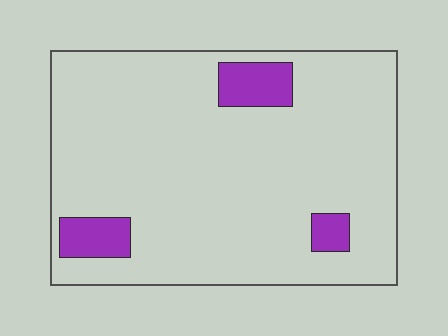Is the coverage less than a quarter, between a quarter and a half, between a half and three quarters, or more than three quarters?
Less than a quarter.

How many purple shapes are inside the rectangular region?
3.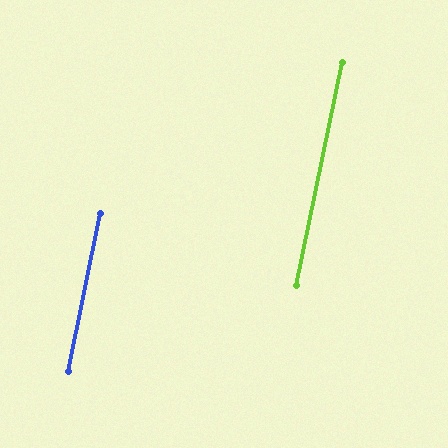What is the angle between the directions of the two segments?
Approximately 0 degrees.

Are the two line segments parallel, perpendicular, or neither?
Parallel — their directions differ by only 0.1°.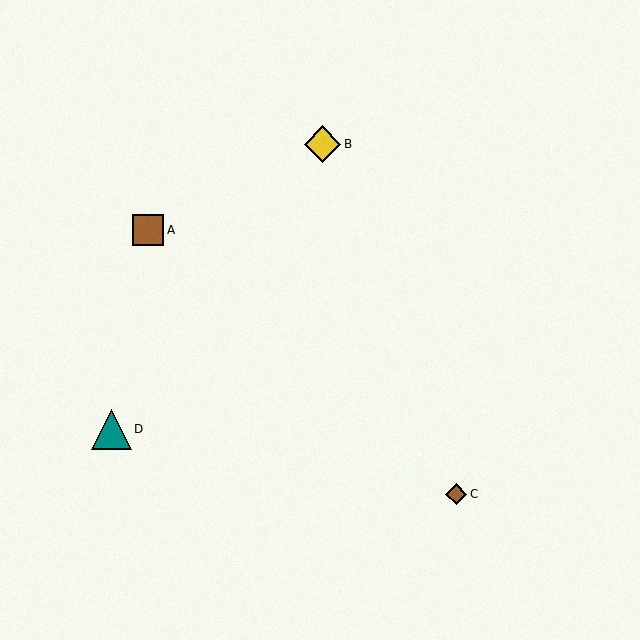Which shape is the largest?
The teal triangle (labeled D) is the largest.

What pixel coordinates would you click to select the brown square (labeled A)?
Click at (148, 230) to select the brown square A.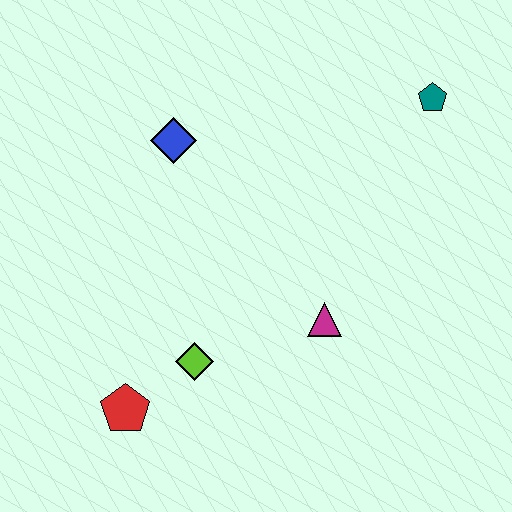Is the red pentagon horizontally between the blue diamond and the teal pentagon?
No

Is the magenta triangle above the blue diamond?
No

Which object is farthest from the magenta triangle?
The teal pentagon is farthest from the magenta triangle.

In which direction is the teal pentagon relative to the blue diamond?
The teal pentagon is to the right of the blue diamond.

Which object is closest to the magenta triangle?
The lime diamond is closest to the magenta triangle.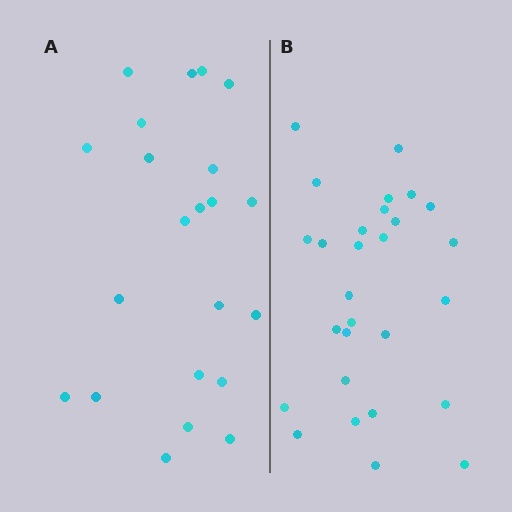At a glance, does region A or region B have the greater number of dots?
Region B (the right region) has more dots.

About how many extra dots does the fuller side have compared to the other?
Region B has about 6 more dots than region A.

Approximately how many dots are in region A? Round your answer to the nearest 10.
About 20 dots. (The exact count is 22, which rounds to 20.)